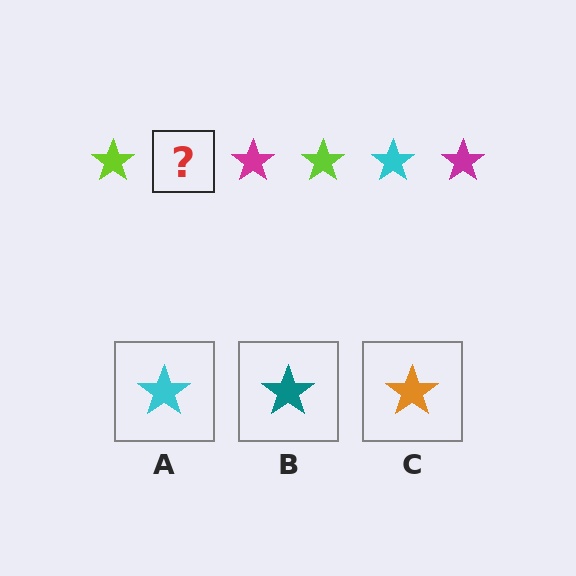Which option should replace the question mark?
Option A.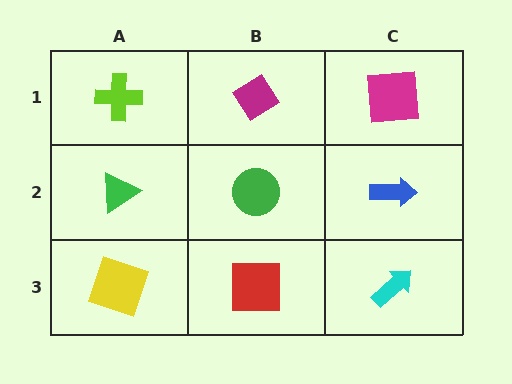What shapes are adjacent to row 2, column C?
A magenta square (row 1, column C), a cyan arrow (row 3, column C), a green circle (row 2, column B).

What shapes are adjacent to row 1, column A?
A green triangle (row 2, column A), a magenta diamond (row 1, column B).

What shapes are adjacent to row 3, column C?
A blue arrow (row 2, column C), a red square (row 3, column B).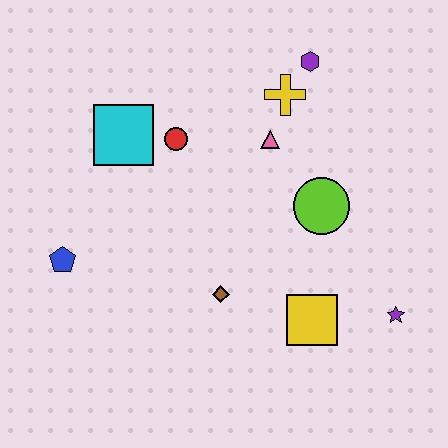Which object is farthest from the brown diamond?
The purple hexagon is farthest from the brown diamond.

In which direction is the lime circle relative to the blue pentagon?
The lime circle is to the right of the blue pentagon.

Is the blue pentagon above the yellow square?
Yes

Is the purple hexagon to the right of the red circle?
Yes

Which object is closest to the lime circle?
The pink triangle is closest to the lime circle.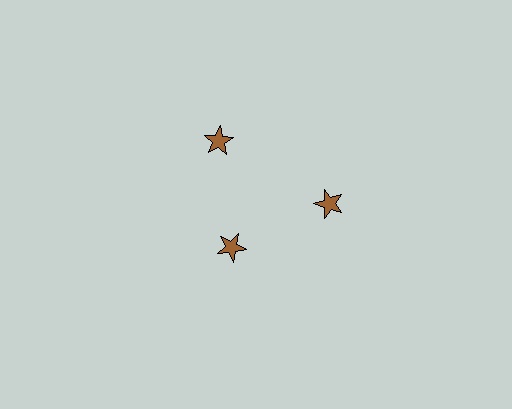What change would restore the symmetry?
The symmetry would be restored by moving it outward, back onto the ring so that all 3 stars sit at equal angles and equal distance from the center.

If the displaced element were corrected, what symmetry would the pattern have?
It would have 3-fold rotational symmetry — the pattern would map onto itself every 120 degrees.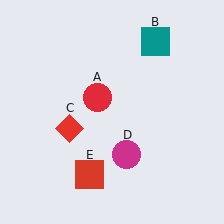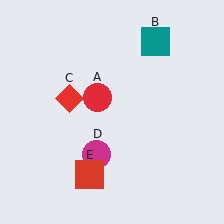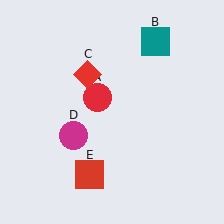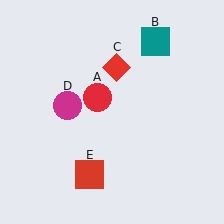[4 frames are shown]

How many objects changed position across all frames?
2 objects changed position: red diamond (object C), magenta circle (object D).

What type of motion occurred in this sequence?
The red diamond (object C), magenta circle (object D) rotated clockwise around the center of the scene.